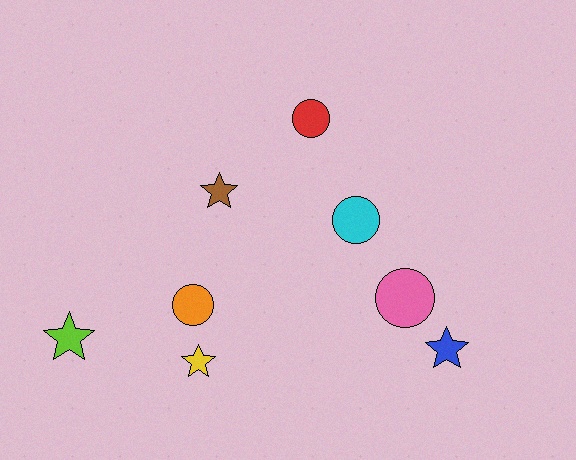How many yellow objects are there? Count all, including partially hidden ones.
There is 1 yellow object.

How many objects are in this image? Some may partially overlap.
There are 8 objects.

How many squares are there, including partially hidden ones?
There are no squares.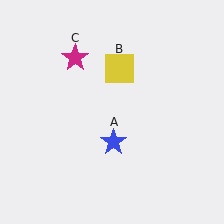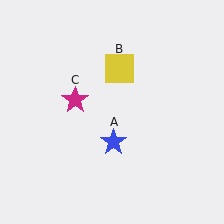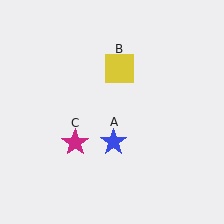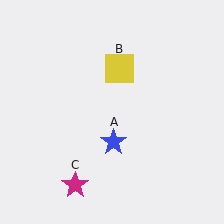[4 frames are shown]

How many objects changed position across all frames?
1 object changed position: magenta star (object C).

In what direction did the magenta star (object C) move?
The magenta star (object C) moved down.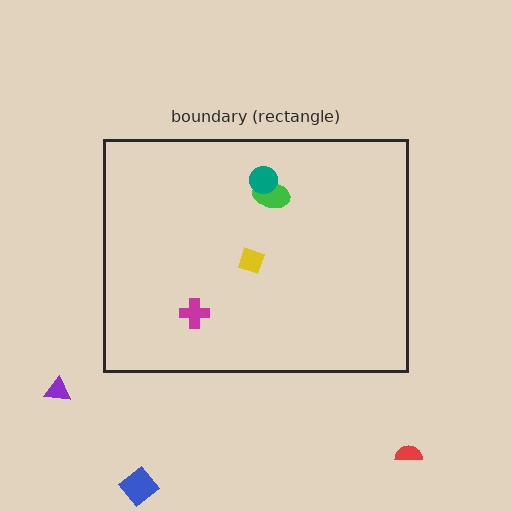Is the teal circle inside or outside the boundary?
Inside.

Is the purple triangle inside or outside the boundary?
Outside.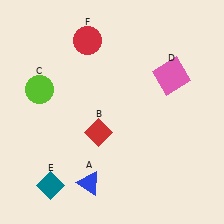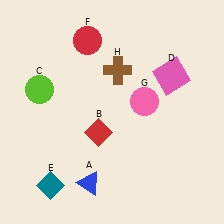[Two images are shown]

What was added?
A pink circle (G), a brown cross (H) were added in Image 2.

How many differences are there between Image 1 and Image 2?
There are 2 differences between the two images.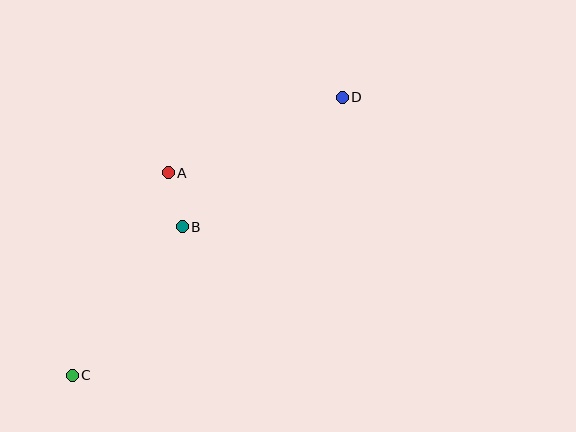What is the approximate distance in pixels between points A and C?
The distance between A and C is approximately 224 pixels.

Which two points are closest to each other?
Points A and B are closest to each other.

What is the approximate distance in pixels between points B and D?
The distance between B and D is approximately 206 pixels.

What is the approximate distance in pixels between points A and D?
The distance between A and D is approximately 190 pixels.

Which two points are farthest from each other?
Points C and D are farthest from each other.